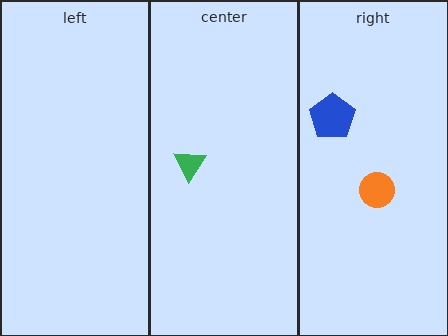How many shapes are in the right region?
2.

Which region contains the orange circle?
The right region.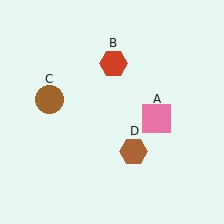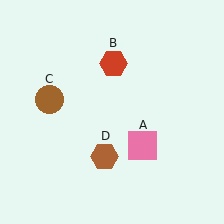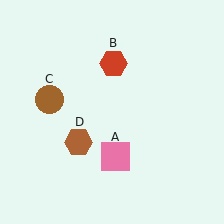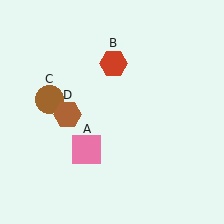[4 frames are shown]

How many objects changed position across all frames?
2 objects changed position: pink square (object A), brown hexagon (object D).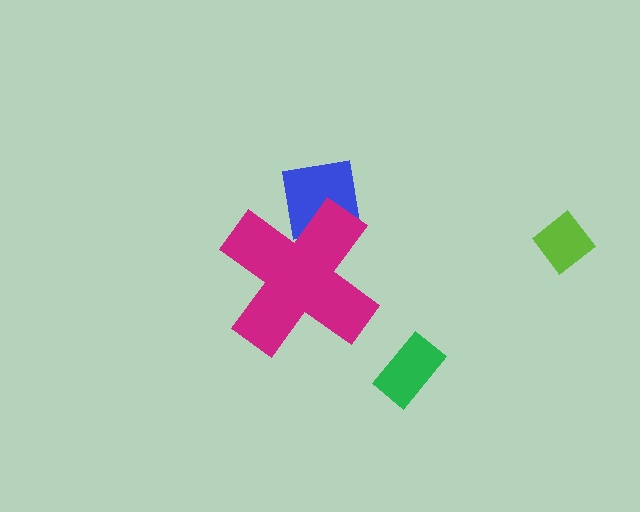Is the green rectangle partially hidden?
No, the green rectangle is fully visible.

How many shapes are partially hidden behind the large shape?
1 shape is partially hidden.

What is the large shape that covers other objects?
A magenta cross.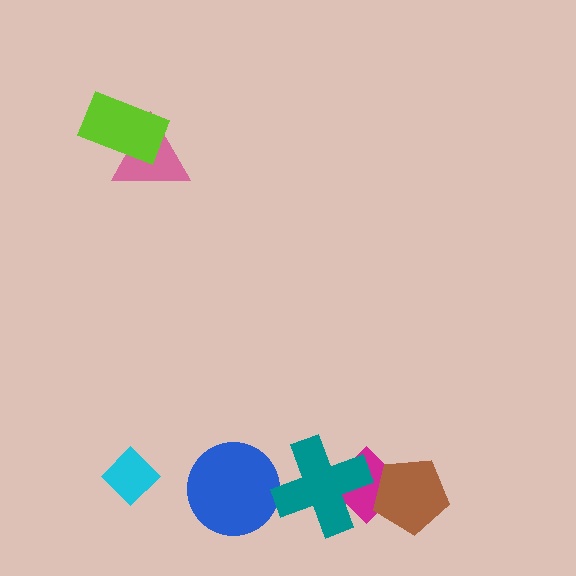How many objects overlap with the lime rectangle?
1 object overlaps with the lime rectangle.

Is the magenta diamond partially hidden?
Yes, it is partially covered by another shape.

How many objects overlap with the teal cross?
1 object overlaps with the teal cross.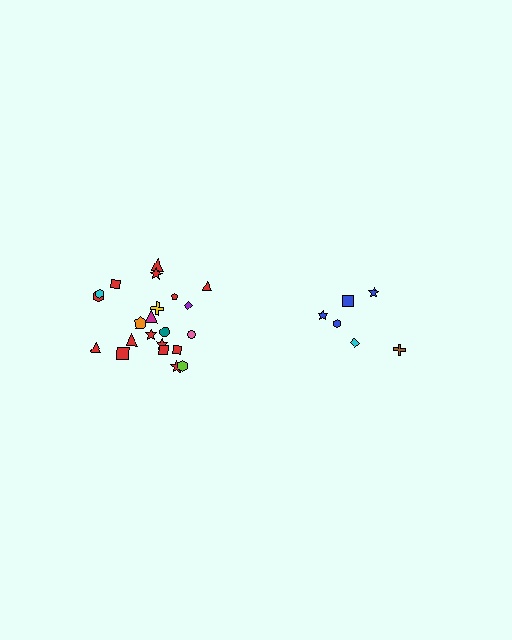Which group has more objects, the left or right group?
The left group.